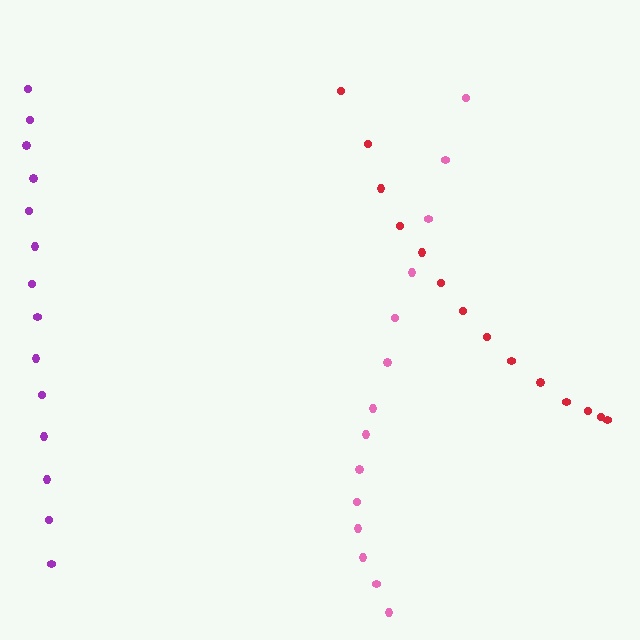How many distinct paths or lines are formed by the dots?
There are 3 distinct paths.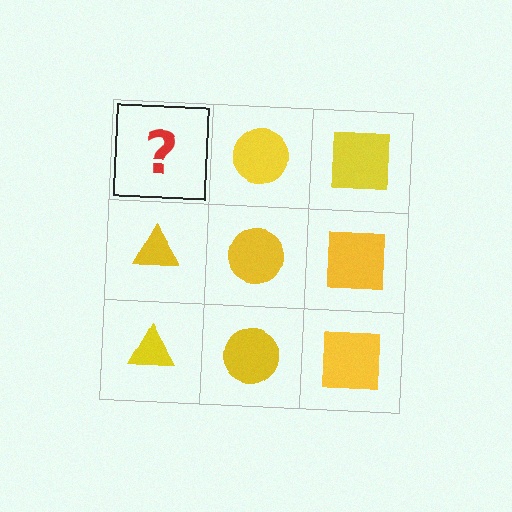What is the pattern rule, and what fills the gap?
The rule is that each column has a consistent shape. The gap should be filled with a yellow triangle.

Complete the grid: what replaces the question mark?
The question mark should be replaced with a yellow triangle.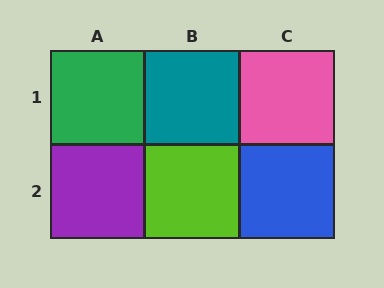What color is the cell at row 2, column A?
Purple.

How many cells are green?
1 cell is green.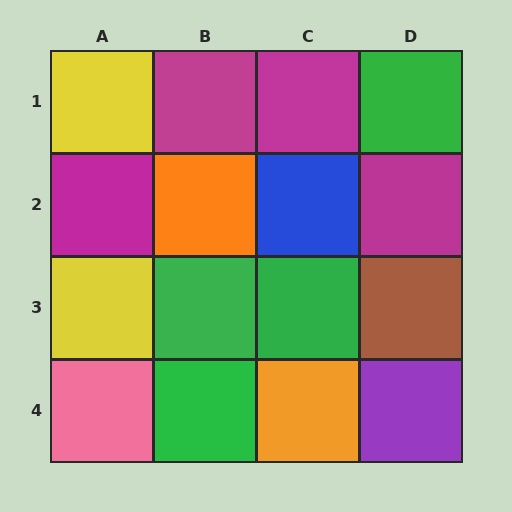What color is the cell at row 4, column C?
Orange.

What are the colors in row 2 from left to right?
Magenta, orange, blue, magenta.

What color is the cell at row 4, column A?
Pink.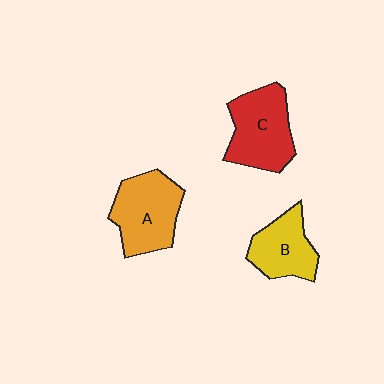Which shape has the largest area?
Shape C (red).